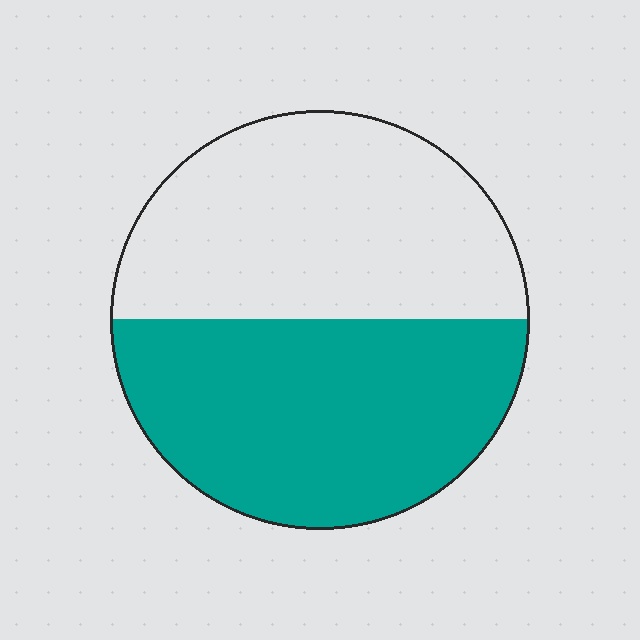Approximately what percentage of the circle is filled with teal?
Approximately 50%.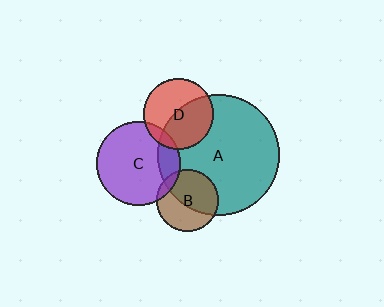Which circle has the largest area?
Circle A (teal).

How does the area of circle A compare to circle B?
Approximately 3.9 times.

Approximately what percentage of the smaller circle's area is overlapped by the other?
Approximately 10%.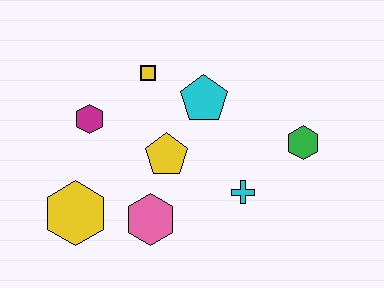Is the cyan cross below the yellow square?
Yes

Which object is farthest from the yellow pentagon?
The green hexagon is farthest from the yellow pentagon.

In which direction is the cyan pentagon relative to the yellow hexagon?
The cyan pentagon is to the right of the yellow hexagon.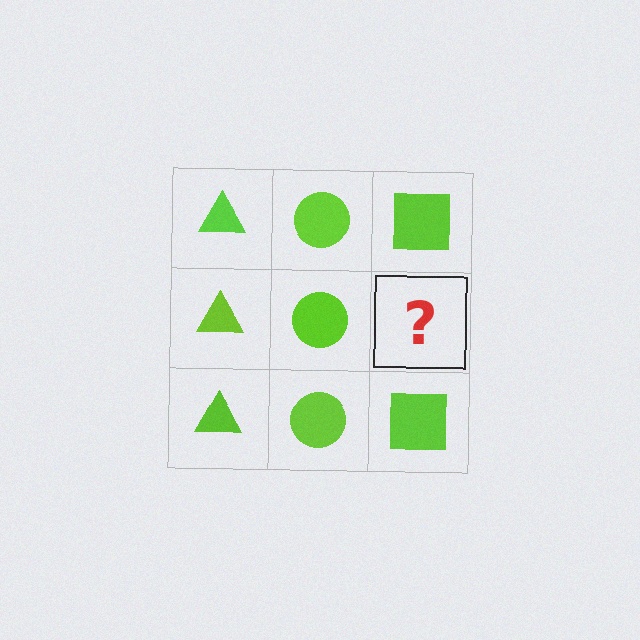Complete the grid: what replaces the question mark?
The question mark should be replaced with a lime square.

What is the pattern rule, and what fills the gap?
The rule is that each column has a consistent shape. The gap should be filled with a lime square.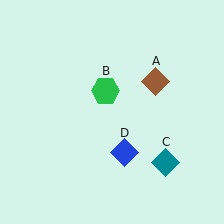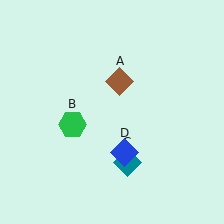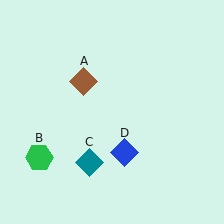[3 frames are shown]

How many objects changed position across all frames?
3 objects changed position: brown diamond (object A), green hexagon (object B), teal diamond (object C).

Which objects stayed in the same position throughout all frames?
Blue diamond (object D) remained stationary.